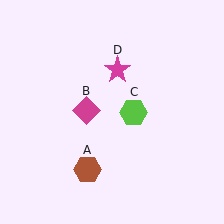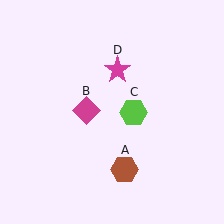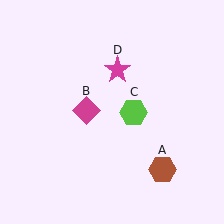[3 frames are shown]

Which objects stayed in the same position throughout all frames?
Magenta diamond (object B) and lime hexagon (object C) and magenta star (object D) remained stationary.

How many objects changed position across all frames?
1 object changed position: brown hexagon (object A).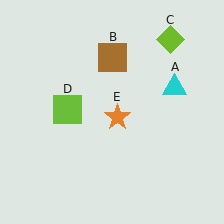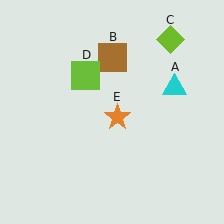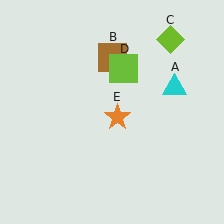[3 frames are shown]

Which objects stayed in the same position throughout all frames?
Cyan triangle (object A) and brown square (object B) and lime diamond (object C) and orange star (object E) remained stationary.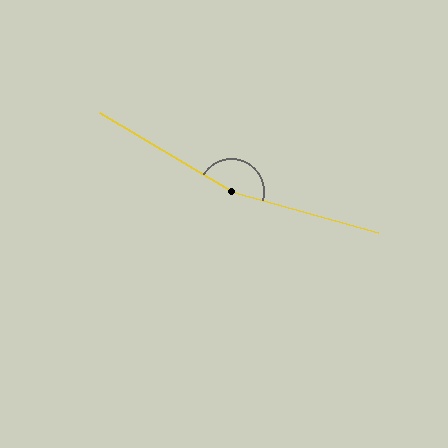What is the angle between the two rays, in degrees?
Approximately 165 degrees.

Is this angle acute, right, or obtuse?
It is obtuse.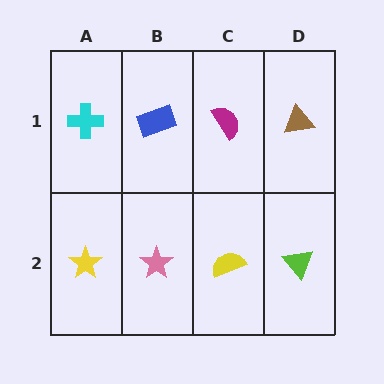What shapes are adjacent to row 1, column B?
A pink star (row 2, column B), a cyan cross (row 1, column A), a magenta semicircle (row 1, column C).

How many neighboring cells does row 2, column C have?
3.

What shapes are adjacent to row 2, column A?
A cyan cross (row 1, column A), a pink star (row 2, column B).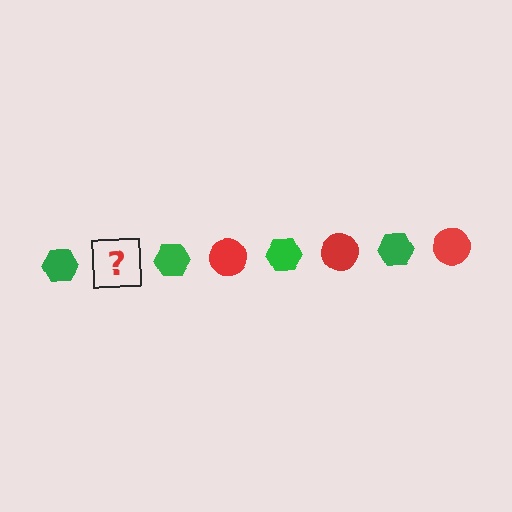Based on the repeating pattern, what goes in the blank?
The blank should be a red circle.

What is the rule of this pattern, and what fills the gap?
The rule is that the pattern alternates between green hexagon and red circle. The gap should be filled with a red circle.